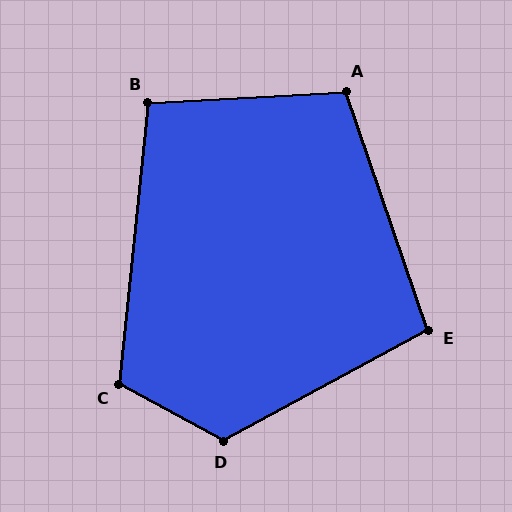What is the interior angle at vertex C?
Approximately 113 degrees (obtuse).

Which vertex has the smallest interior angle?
B, at approximately 99 degrees.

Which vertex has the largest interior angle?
D, at approximately 123 degrees.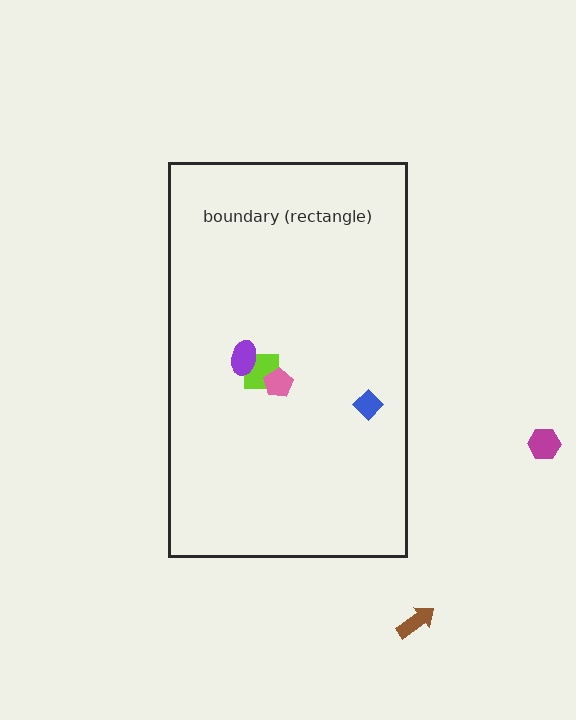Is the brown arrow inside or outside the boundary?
Outside.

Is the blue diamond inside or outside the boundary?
Inside.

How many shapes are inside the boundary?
4 inside, 2 outside.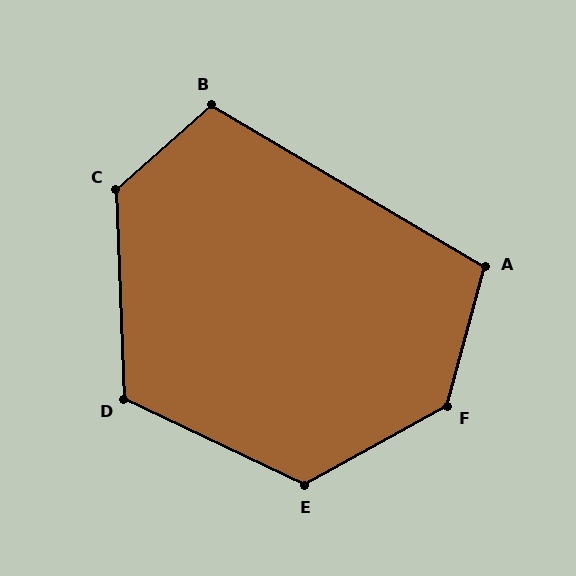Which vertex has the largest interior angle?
F, at approximately 134 degrees.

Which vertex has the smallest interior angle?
A, at approximately 105 degrees.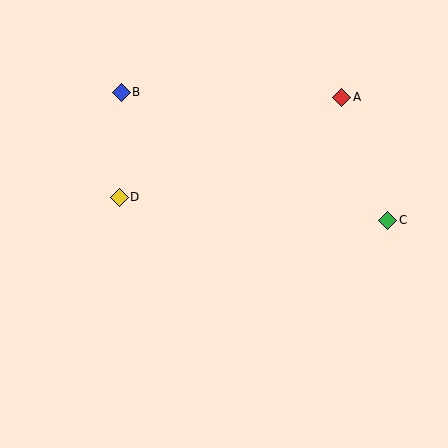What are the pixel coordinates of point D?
Point D is at (119, 197).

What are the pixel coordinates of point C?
Point C is at (388, 220).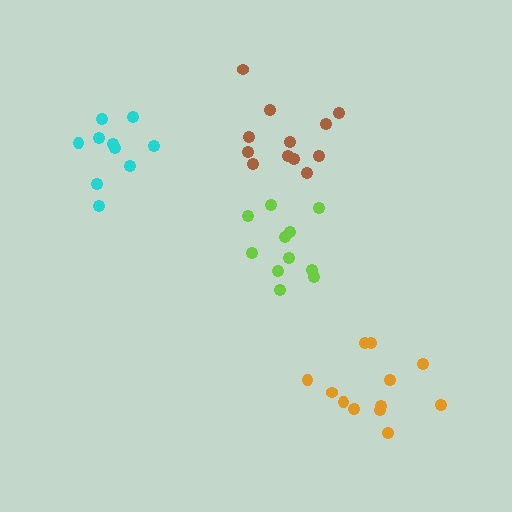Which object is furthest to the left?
The cyan cluster is leftmost.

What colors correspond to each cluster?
The clusters are colored: lime, brown, orange, cyan.